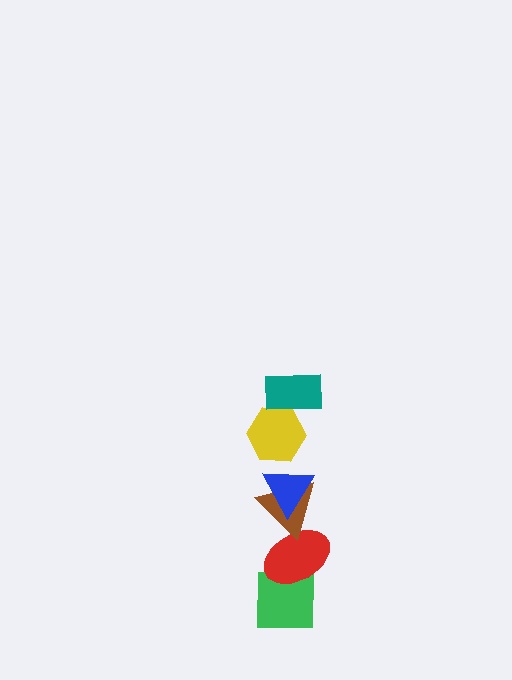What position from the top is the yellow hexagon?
The yellow hexagon is 2nd from the top.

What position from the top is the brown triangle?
The brown triangle is 4th from the top.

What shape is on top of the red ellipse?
The brown triangle is on top of the red ellipse.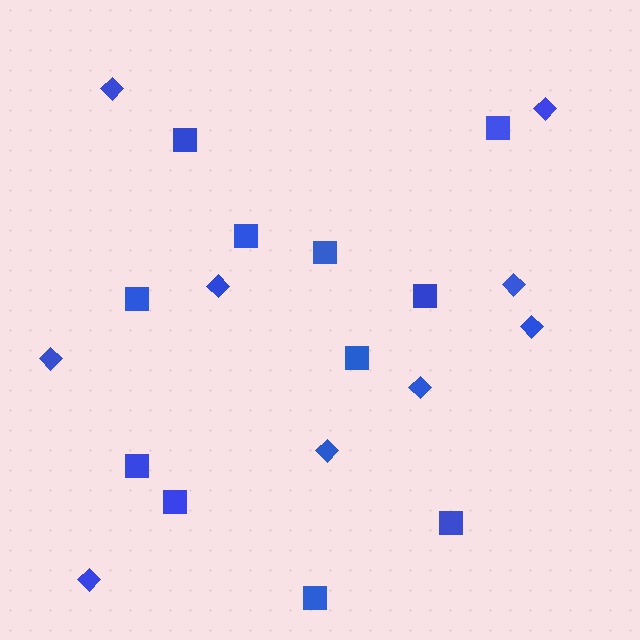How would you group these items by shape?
There are 2 groups: one group of diamonds (9) and one group of squares (11).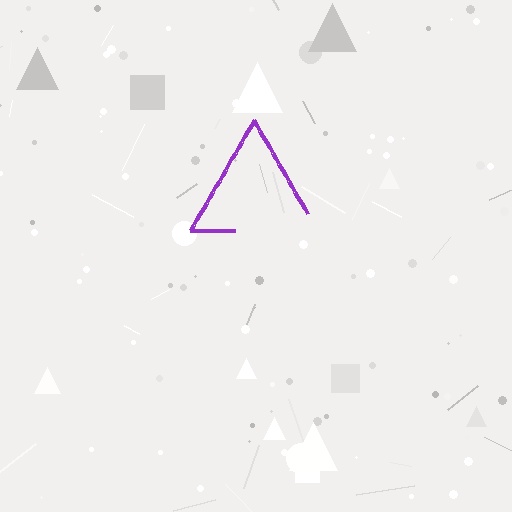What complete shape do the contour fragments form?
The contour fragments form a triangle.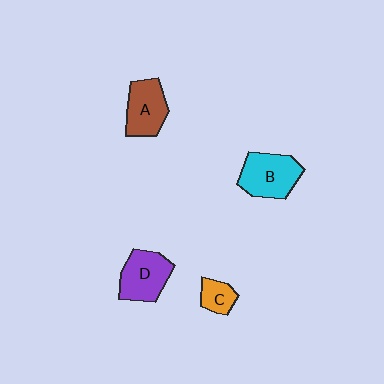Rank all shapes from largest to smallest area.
From largest to smallest: B (cyan), D (purple), A (brown), C (orange).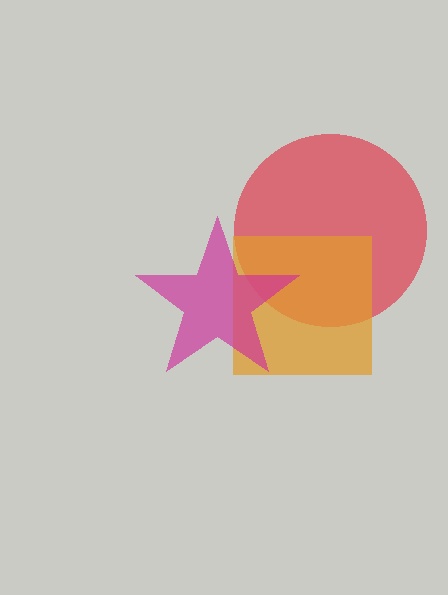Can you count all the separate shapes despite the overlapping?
Yes, there are 3 separate shapes.